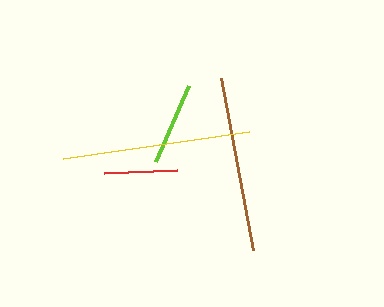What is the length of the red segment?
The red segment is approximately 72 pixels long.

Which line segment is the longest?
The yellow line is the longest at approximately 188 pixels.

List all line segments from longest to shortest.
From longest to shortest: yellow, brown, lime, red.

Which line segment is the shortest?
The red line is the shortest at approximately 72 pixels.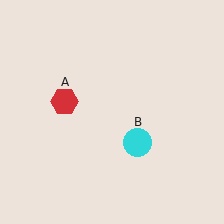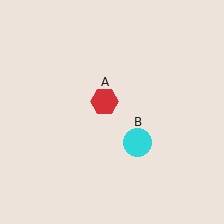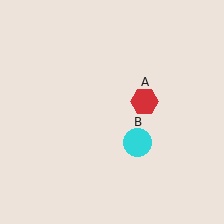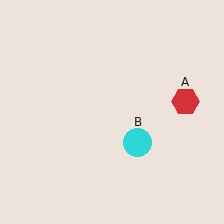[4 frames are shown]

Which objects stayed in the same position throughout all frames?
Cyan circle (object B) remained stationary.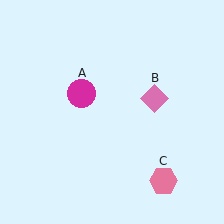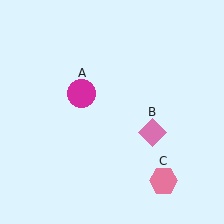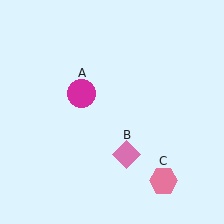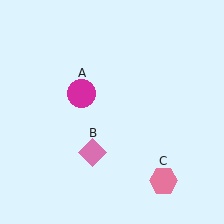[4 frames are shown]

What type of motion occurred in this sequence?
The pink diamond (object B) rotated clockwise around the center of the scene.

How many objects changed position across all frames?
1 object changed position: pink diamond (object B).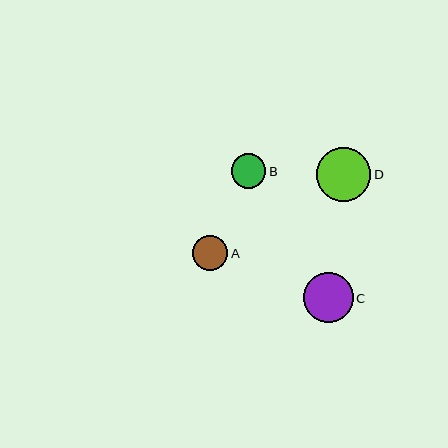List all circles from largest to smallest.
From largest to smallest: D, C, A, B.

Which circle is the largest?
Circle D is the largest with a size of approximately 55 pixels.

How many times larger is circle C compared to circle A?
Circle C is approximately 1.4 times the size of circle A.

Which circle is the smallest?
Circle B is the smallest with a size of approximately 35 pixels.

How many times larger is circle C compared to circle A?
Circle C is approximately 1.4 times the size of circle A.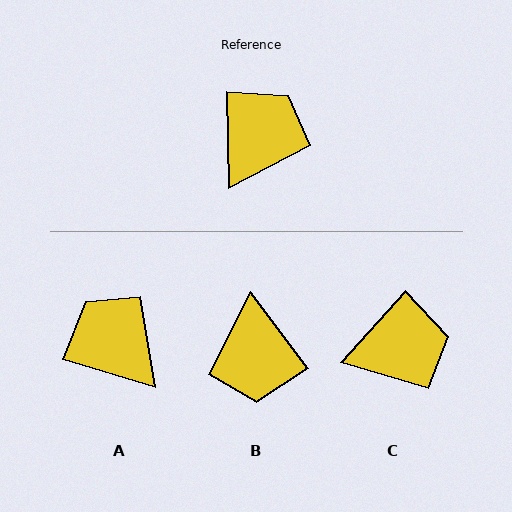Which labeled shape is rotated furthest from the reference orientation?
B, about 144 degrees away.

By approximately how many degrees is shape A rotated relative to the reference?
Approximately 72 degrees counter-clockwise.